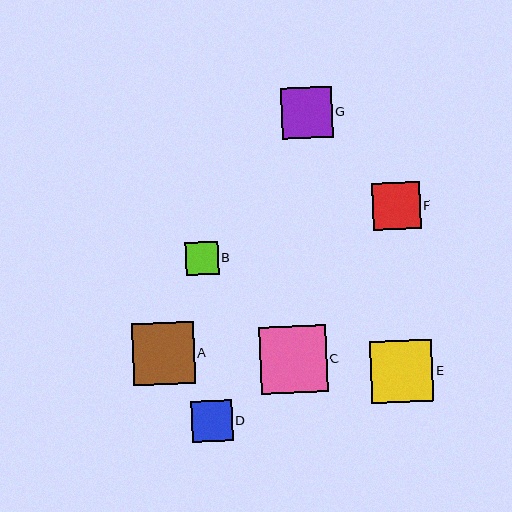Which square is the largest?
Square C is the largest with a size of approximately 67 pixels.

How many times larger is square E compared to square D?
Square E is approximately 1.5 times the size of square D.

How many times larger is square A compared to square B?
Square A is approximately 1.9 times the size of square B.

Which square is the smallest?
Square B is the smallest with a size of approximately 33 pixels.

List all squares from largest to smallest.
From largest to smallest: C, E, A, G, F, D, B.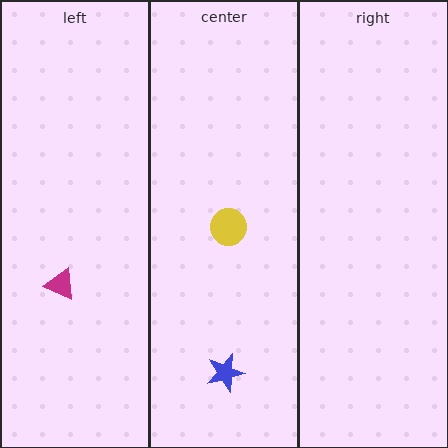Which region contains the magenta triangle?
The left region.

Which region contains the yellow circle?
The center region.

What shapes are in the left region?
The magenta triangle.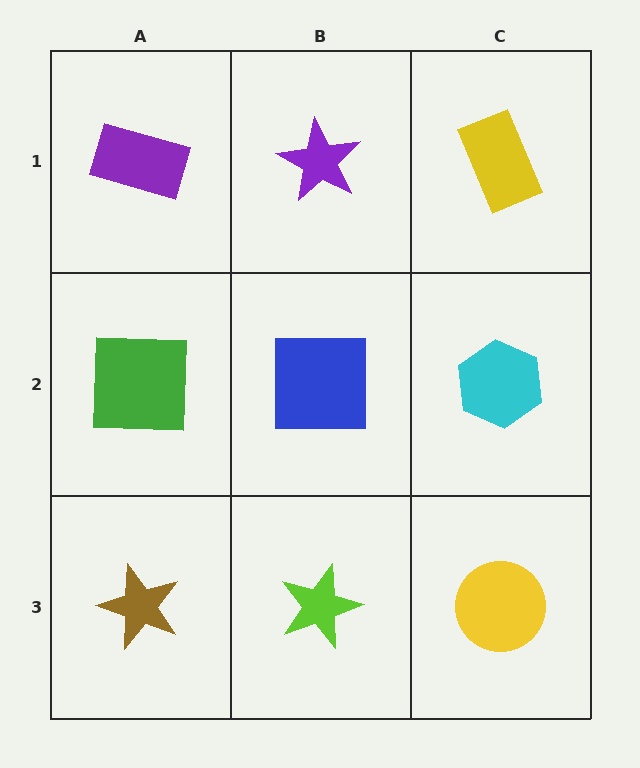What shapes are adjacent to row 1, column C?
A cyan hexagon (row 2, column C), a purple star (row 1, column B).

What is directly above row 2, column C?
A yellow rectangle.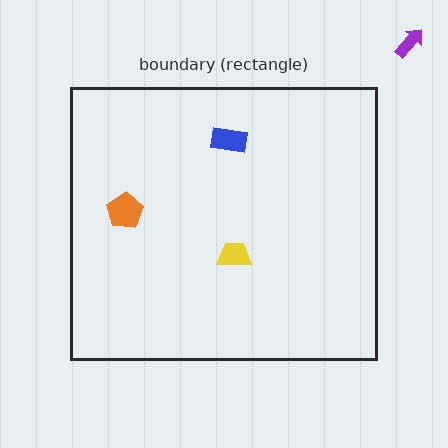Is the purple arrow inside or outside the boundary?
Outside.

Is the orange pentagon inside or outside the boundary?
Inside.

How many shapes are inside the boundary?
3 inside, 1 outside.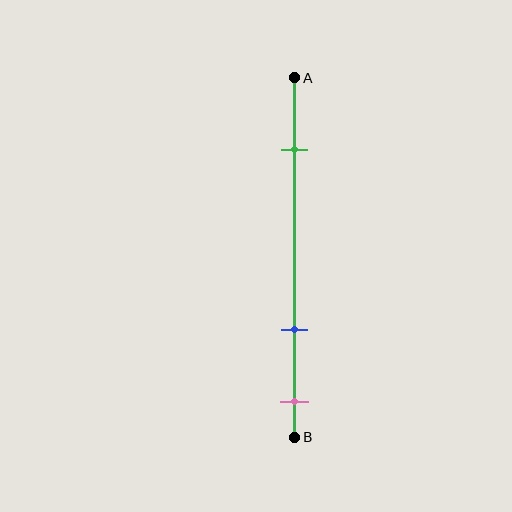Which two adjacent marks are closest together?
The blue and pink marks are the closest adjacent pair.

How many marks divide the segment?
There are 3 marks dividing the segment.